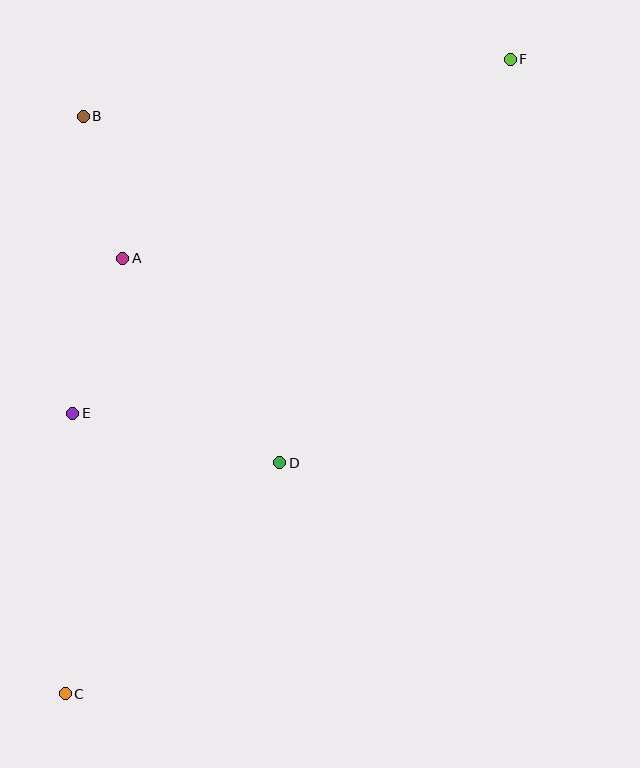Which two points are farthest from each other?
Points C and F are farthest from each other.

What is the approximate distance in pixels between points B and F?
The distance between B and F is approximately 431 pixels.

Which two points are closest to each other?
Points A and B are closest to each other.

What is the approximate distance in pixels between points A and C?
The distance between A and C is approximately 440 pixels.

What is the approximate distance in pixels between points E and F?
The distance between E and F is approximately 563 pixels.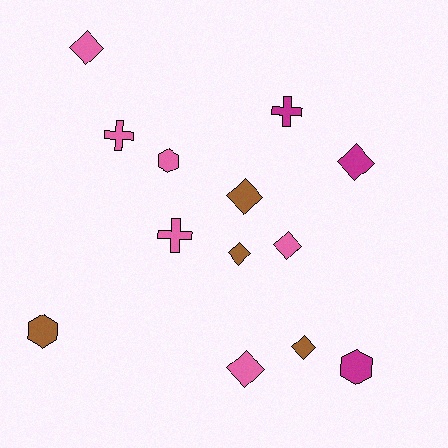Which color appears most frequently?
Pink, with 6 objects.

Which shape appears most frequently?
Diamond, with 7 objects.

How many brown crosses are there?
There are no brown crosses.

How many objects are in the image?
There are 13 objects.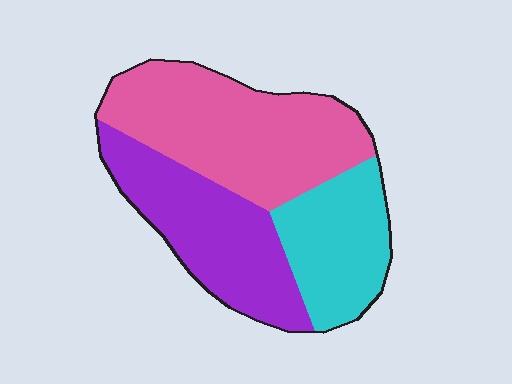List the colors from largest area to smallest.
From largest to smallest: pink, purple, cyan.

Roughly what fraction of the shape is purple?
Purple takes up about one third (1/3) of the shape.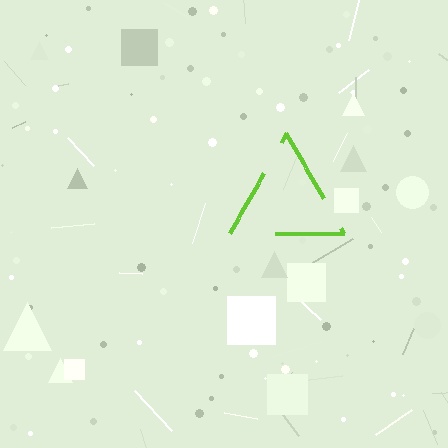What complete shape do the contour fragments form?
The contour fragments form a triangle.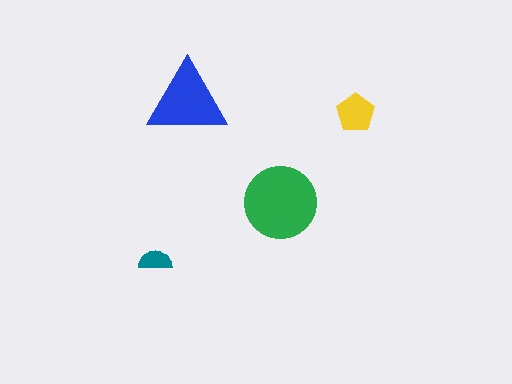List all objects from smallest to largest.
The teal semicircle, the yellow pentagon, the blue triangle, the green circle.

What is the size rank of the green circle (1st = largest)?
1st.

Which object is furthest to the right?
The yellow pentagon is rightmost.